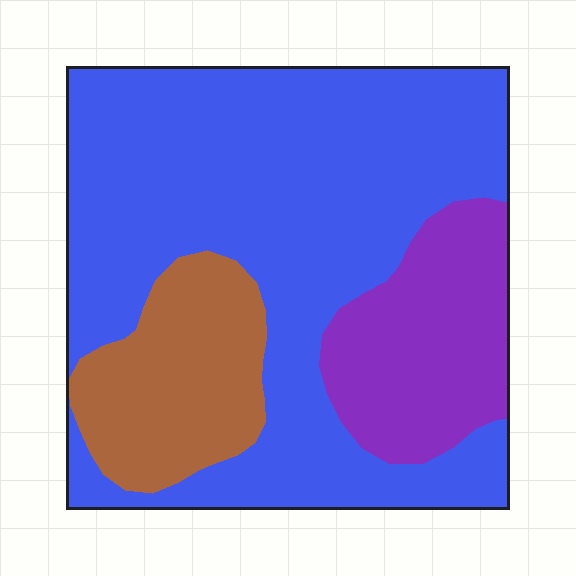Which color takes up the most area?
Blue, at roughly 65%.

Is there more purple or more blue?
Blue.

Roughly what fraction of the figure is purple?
Purple takes up about one fifth (1/5) of the figure.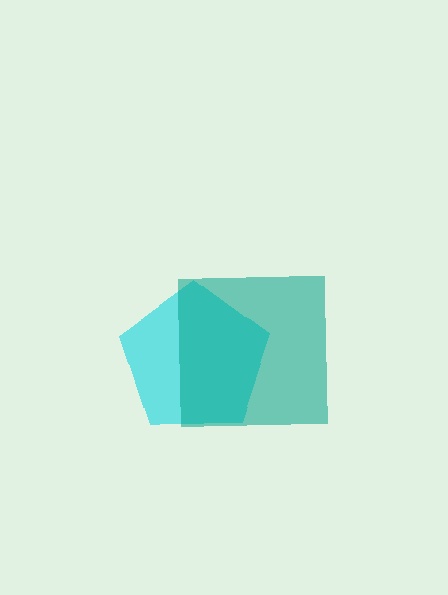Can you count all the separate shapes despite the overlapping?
Yes, there are 2 separate shapes.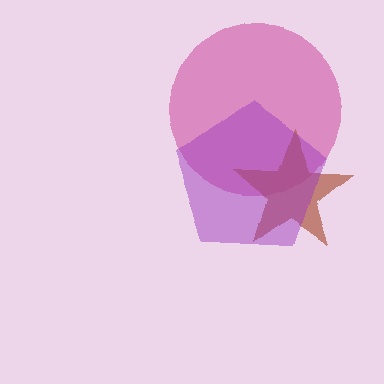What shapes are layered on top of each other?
The layered shapes are: a magenta circle, a brown star, a purple pentagon.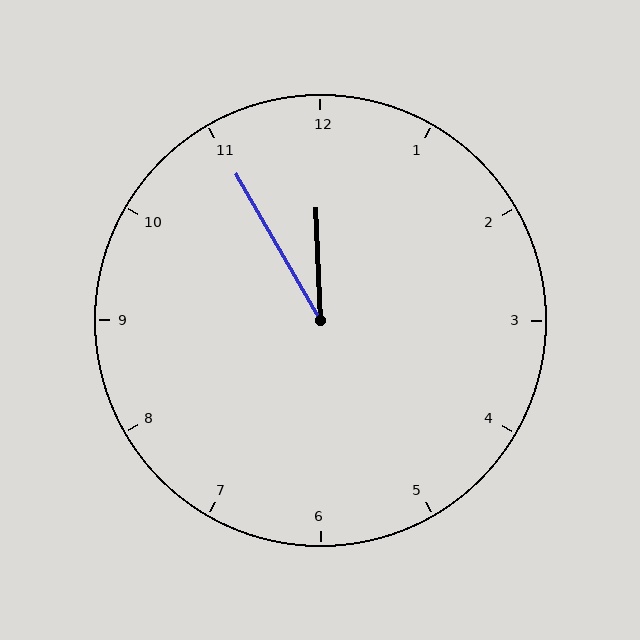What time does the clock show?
11:55.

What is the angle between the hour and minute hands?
Approximately 28 degrees.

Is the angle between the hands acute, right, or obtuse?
It is acute.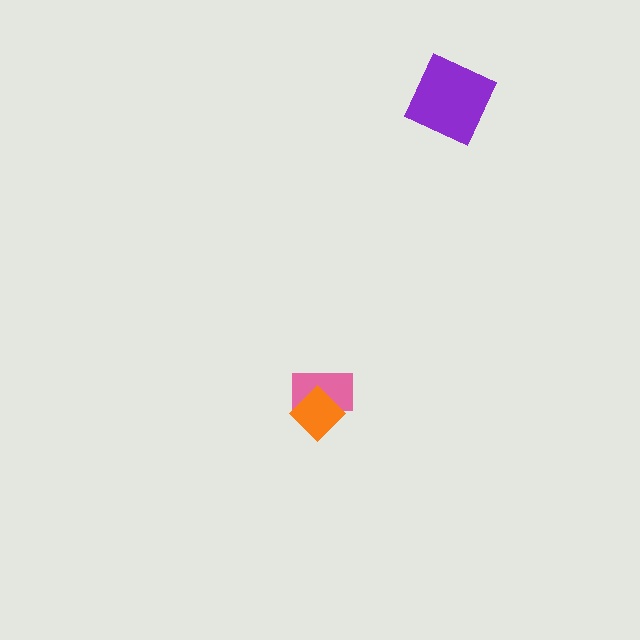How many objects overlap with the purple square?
0 objects overlap with the purple square.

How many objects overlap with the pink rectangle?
1 object overlaps with the pink rectangle.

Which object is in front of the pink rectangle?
The orange diamond is in front of the pink rectangle.